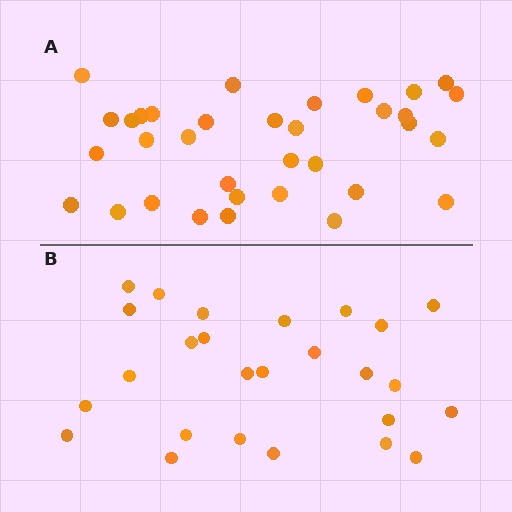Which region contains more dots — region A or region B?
Region A (the top region) has more dots.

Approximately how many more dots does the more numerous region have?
Region A has roughly 8 or so more dots than region B.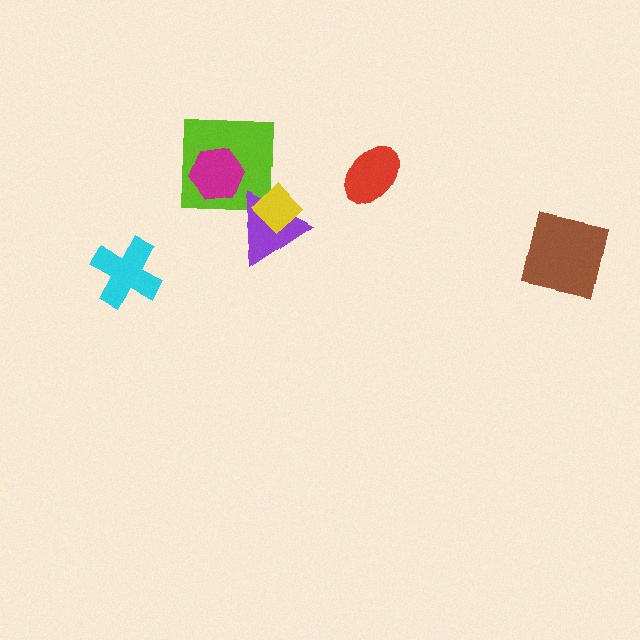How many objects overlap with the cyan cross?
0 objects overlap with the cyan cross.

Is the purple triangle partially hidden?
Yes, it is partially covered by another shape.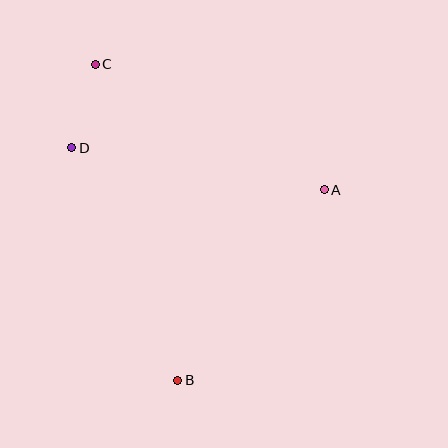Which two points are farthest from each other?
Points B and C are farthest from each other.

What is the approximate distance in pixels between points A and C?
The distance between A and C is approximately 261 pixels.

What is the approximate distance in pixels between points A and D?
The distance between A and D is approximately 256 pixels.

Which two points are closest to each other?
Points C and D are closest to each other.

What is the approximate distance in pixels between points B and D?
The distance between B and D is approximately 256 pixels.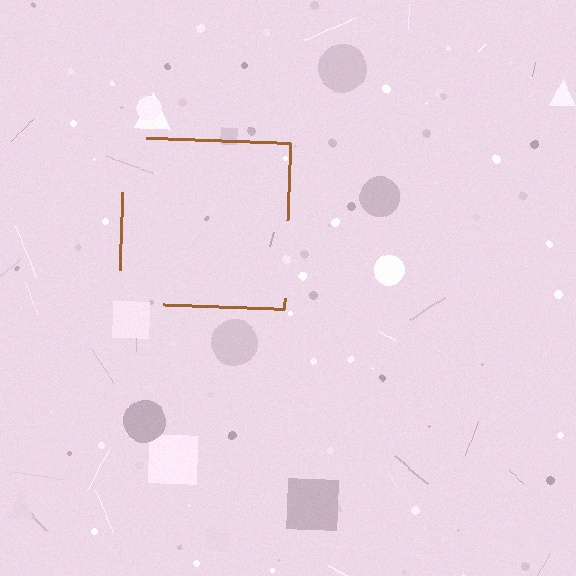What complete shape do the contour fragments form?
The contour fragments form a square.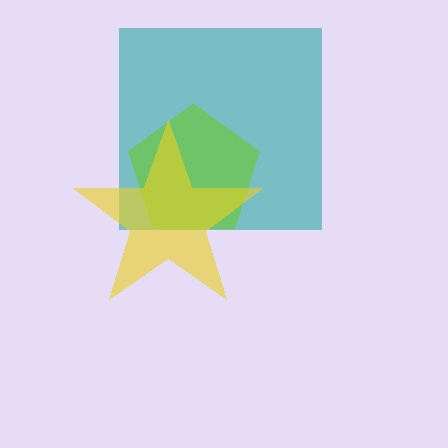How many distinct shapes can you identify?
There are 3 distinct shapes: a teal square, a lime pentagon, a yellow star.